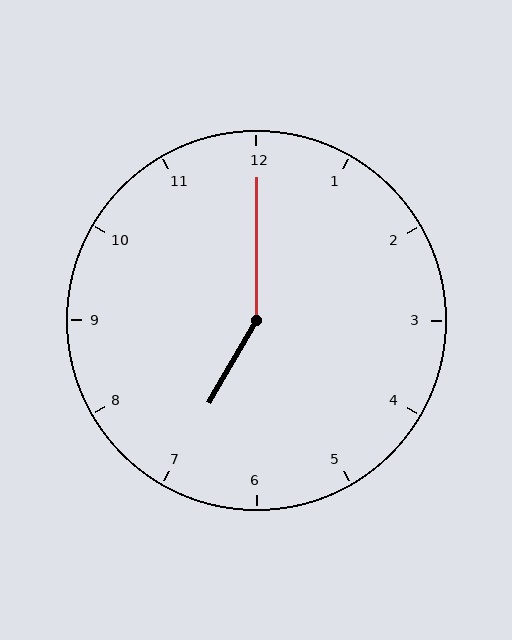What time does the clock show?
7:00.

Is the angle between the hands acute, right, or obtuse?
It is obtuse.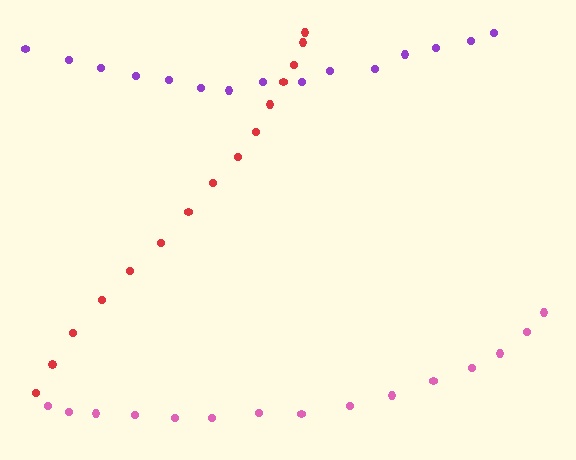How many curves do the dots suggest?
There are 3 distinct paths.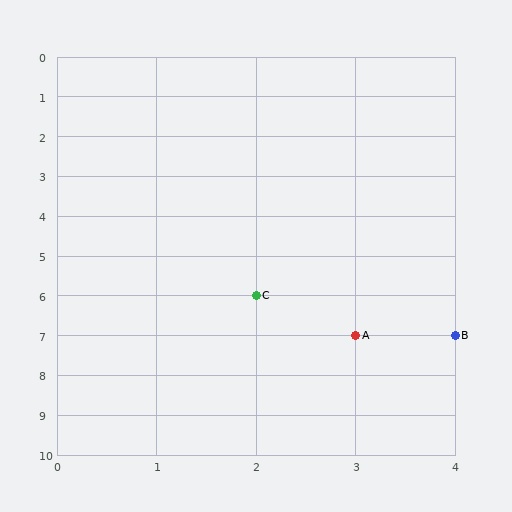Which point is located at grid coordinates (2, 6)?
Point C is at (2, 6).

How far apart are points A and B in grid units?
Points A and B are 1 column apart.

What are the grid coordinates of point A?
Point A is at grid coordinates (3, 7).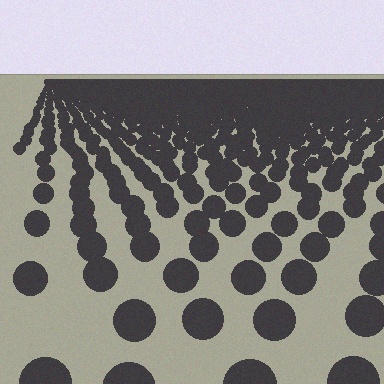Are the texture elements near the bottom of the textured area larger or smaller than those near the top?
Larger. Near the bottom, elements are closer to the viewer and appear at a bigger on-screen size.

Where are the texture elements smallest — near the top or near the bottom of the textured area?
Near the top.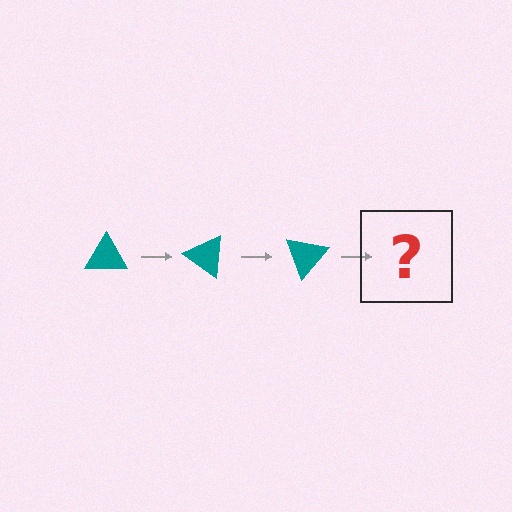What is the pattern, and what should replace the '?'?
The pattern is that the triangle rotates 35 degrees each step. The '?' should be a teal triangle rotated 105 degrees.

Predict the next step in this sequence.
The next step is a teal triangle rotated 105 degrees.